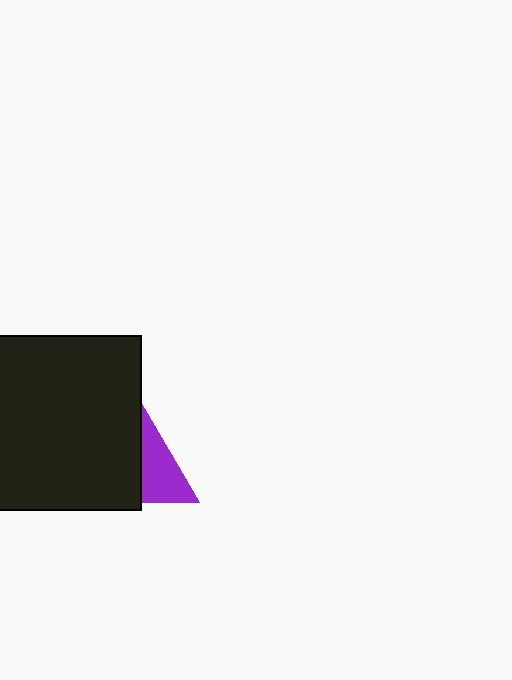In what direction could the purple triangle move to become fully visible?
The purple triangle could move right. That would shift it out from behind the black square entirely.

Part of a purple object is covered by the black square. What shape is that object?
It is a triangle.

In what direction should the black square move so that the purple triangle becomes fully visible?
The black square should move left. That is the shortest direction to clear the overlap and leave the purple triangle fully visible.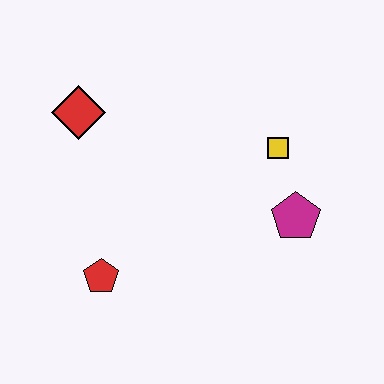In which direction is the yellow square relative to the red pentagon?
The yellow square is to the right of the red pentagon.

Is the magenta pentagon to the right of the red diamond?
Yes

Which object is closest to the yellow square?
The magenta pentagon is closest to the yellow square.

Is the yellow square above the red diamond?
No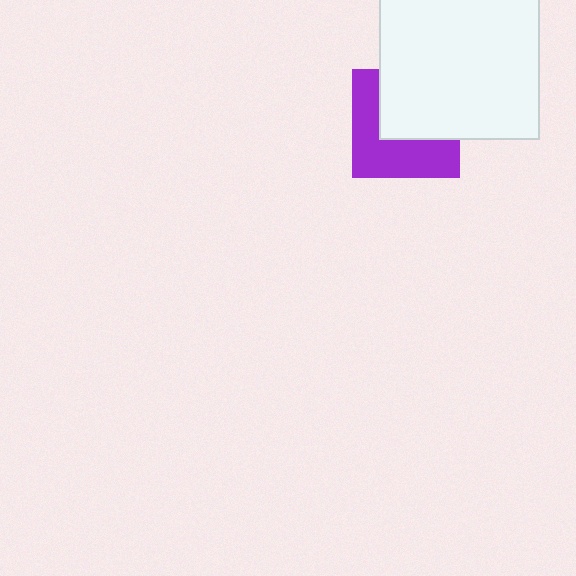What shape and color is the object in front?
The object in front is a white square.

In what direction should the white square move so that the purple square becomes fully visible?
The white square should move toward the upper-right. That is the shortest direction to clear the overlap and leave the purple square fully visible.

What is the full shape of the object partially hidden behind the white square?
The partially hidden object is a purple square.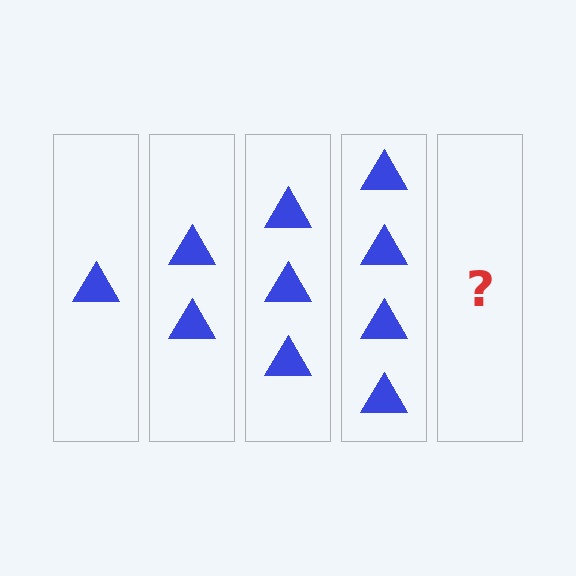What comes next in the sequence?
The next element should be 5 triangles.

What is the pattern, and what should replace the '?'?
The pattern is that each step adds one more triangle. The '?' should be 5 triangles.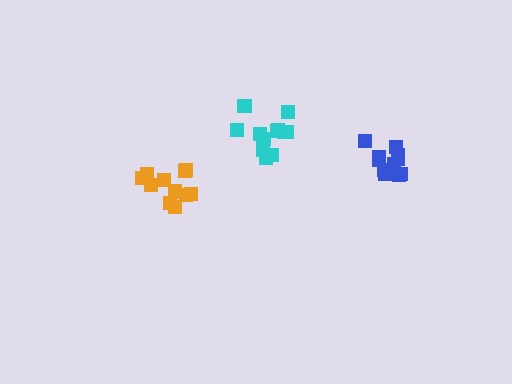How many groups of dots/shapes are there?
There are 3 groups.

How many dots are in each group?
Group 1: 11 dots, Group 2: 13 dots, Group 3: 11 dots (35 total).